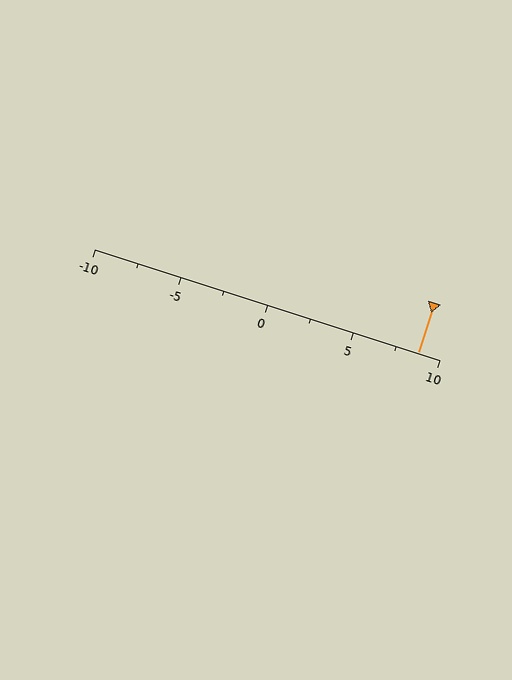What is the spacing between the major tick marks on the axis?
The major ticks are spaced 5 apart.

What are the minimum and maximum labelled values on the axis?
The axis runs from -10 to 10.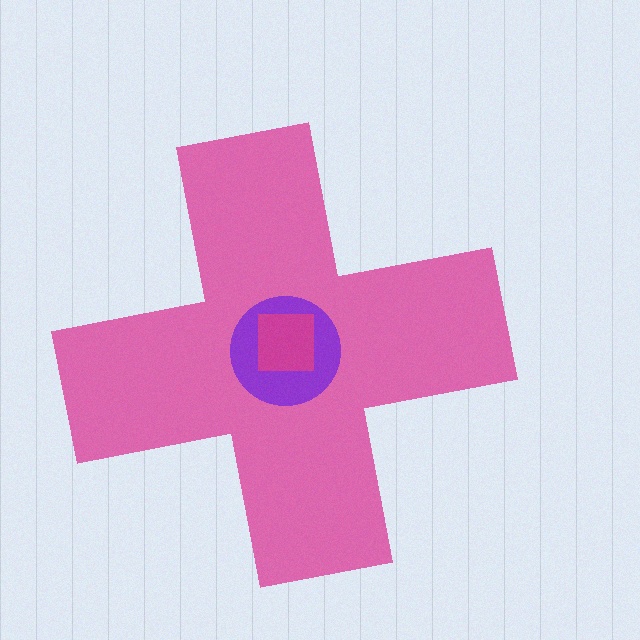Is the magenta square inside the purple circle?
Yes.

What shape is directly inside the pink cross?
The purple circle.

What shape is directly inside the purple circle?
The magenta square.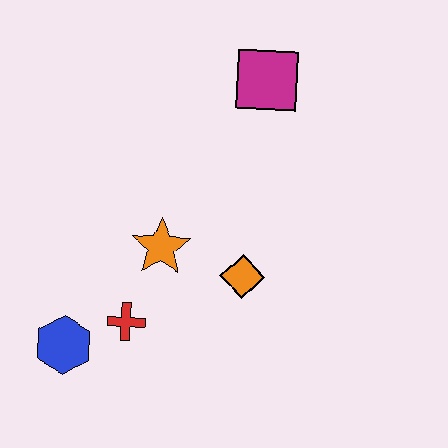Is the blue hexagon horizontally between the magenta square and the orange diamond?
No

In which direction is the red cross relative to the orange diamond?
The red cross is to the left of the orange diamond.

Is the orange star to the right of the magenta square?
No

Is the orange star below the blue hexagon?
No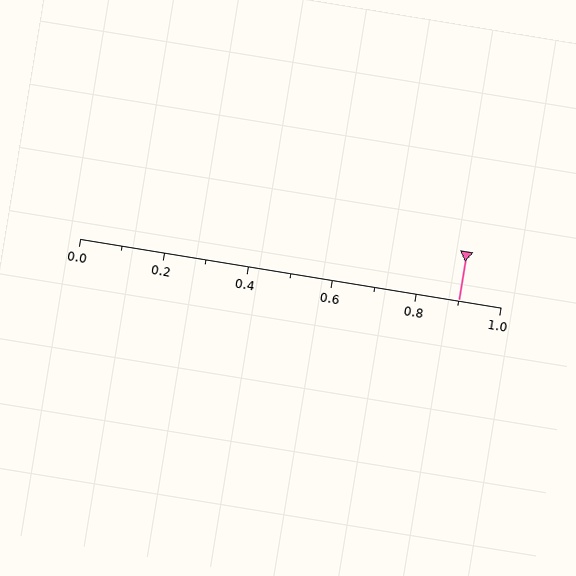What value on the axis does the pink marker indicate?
The marker indicates approximately 0.9.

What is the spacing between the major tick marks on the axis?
The major ticks are spaced 0.2 apart.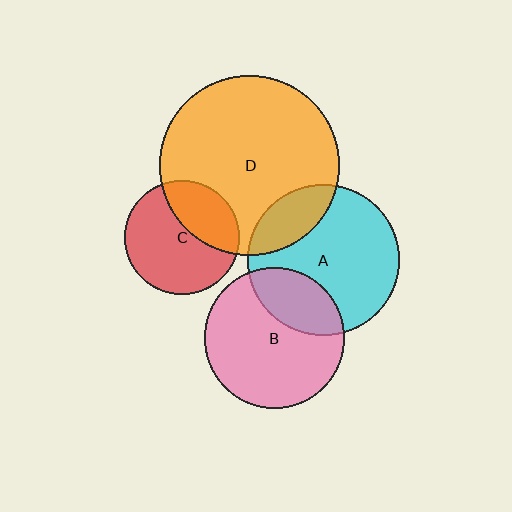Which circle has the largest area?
Circle D (orange).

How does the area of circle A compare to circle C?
Approximately 1.8 times.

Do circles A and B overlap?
Yes.